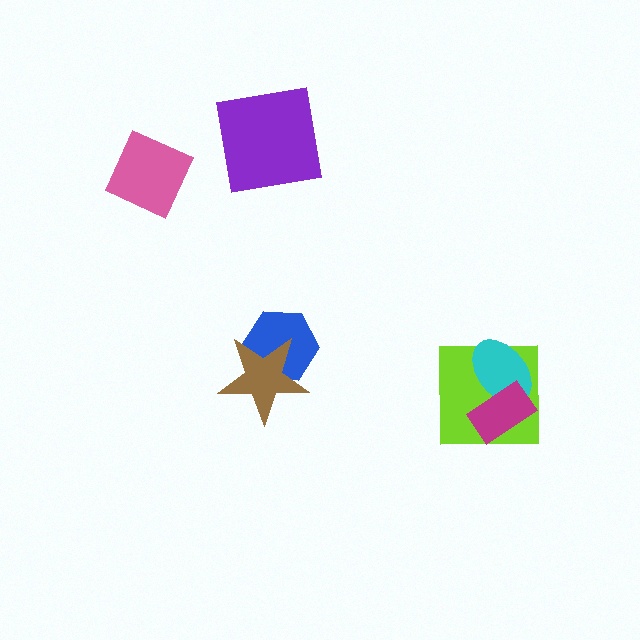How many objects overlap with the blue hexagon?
1 object overlaps with the blue hexagon.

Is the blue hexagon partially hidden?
Yes, it is partially covered by another shape.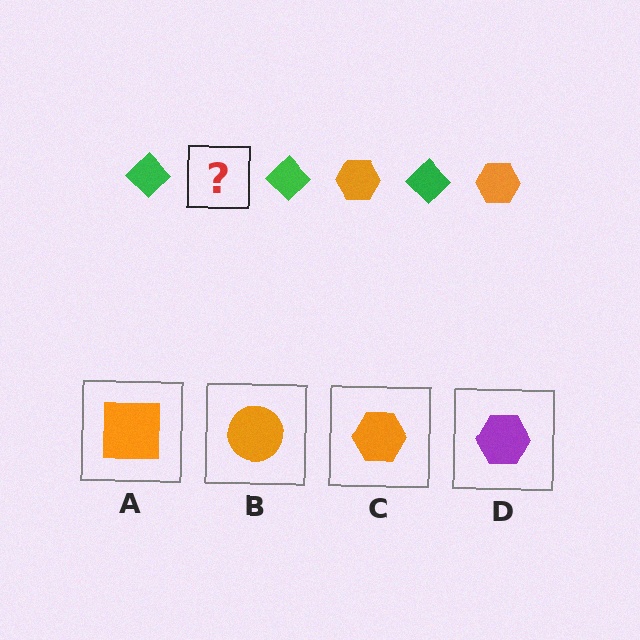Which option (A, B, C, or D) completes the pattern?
C.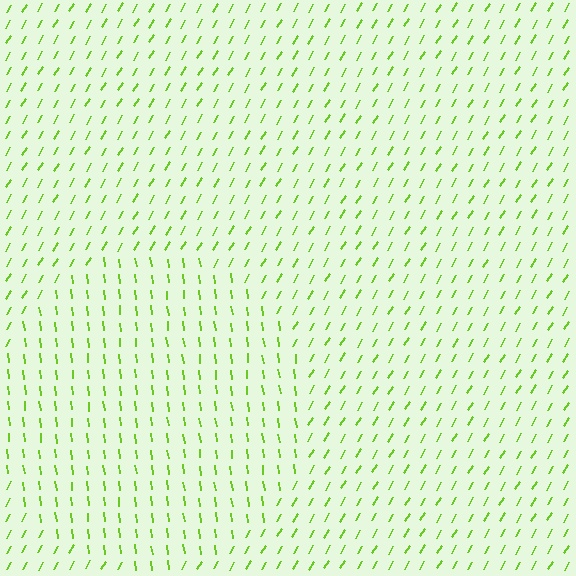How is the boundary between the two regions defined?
The boundary is defined purely by a change in line orientation (approximately 37 degrees difference). All lines are the same color and thickness.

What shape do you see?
I see a circle.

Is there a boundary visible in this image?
Yes, there is a texture boundary formed by a change in line orientation.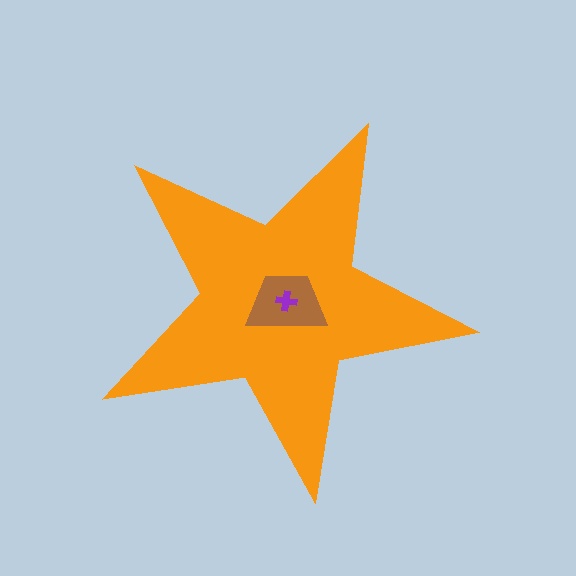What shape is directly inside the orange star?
The brown trapezoid.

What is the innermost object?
The purple cross.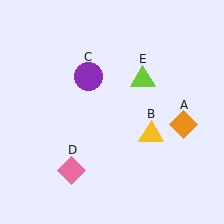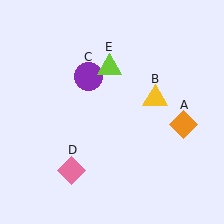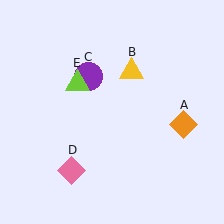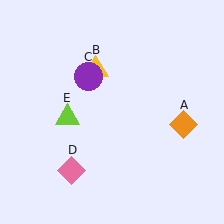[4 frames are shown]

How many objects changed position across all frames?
2 objects changed position: yellow triangle (object B), lime triangle (object E).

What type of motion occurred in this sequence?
The yellow triangle (object B), lime triangle (object E) rotated counterclockwise around the center of the scene.